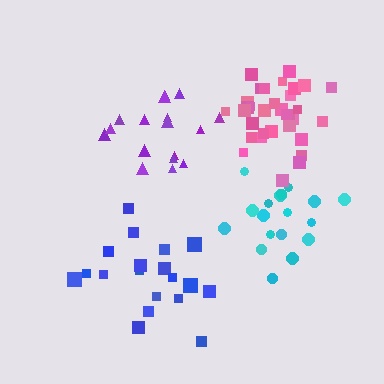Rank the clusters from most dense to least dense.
pink, purple, blue, cyan.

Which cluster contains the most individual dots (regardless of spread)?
Pink (33).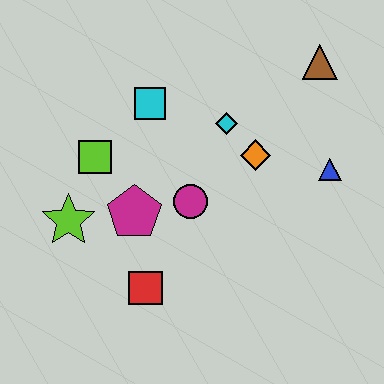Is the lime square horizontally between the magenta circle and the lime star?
Yes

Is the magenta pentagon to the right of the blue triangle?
No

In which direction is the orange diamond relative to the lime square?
The orange diamond is to the right of the lime square.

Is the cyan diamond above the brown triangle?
No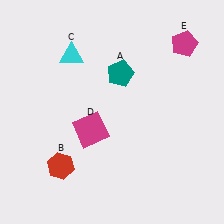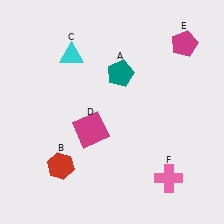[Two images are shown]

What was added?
A pink cross (F) was added in Image 2.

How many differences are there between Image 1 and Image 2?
There is 1 difference between the two images.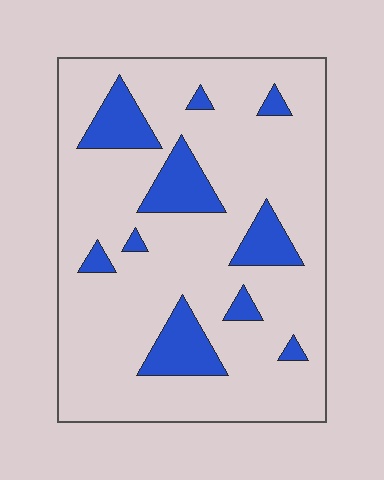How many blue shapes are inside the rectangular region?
10.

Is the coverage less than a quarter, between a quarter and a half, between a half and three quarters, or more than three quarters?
Less than a quarter.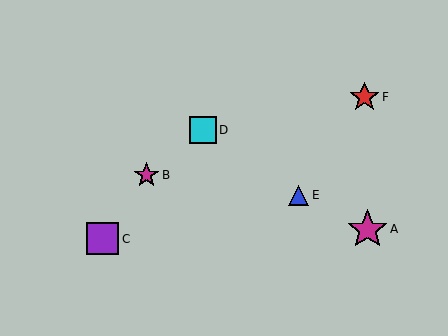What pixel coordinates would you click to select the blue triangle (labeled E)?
Click at (299, 195) to select the blue triangle E.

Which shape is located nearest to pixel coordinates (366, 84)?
The red star (labeled F) at (365, 97) is nearest to that location.